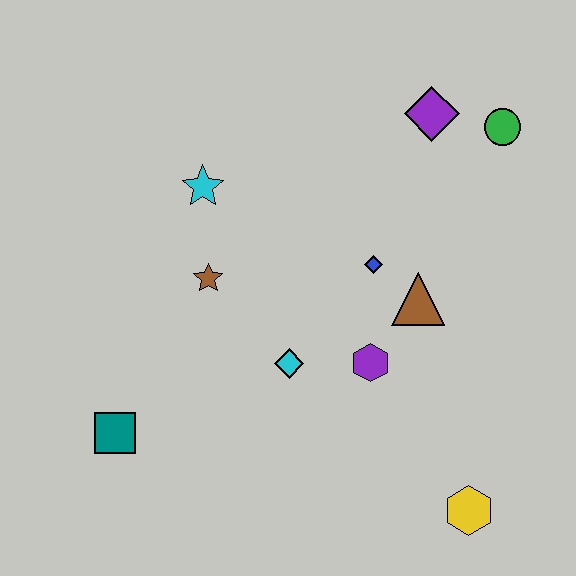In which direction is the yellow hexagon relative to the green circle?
The yellow hexagon is below the green circle.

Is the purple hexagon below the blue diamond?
Yes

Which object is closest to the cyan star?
The brown star is closest to the cyan star.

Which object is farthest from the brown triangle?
The teal square is farthest from the brown triangle.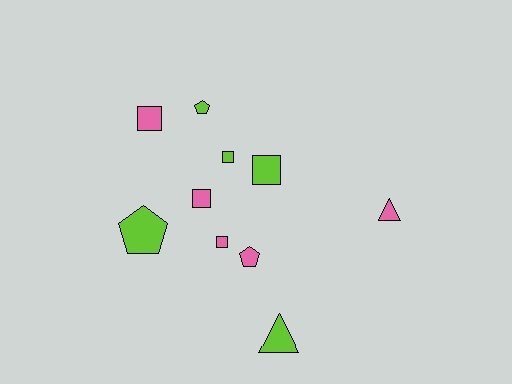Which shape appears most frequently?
Square, with 5 objects.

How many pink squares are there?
There are 3 pink squares.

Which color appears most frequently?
Lime, with 5 objects.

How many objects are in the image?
There are 10 objects.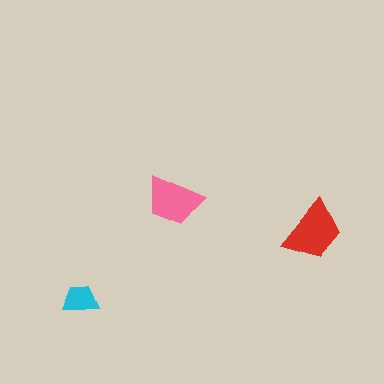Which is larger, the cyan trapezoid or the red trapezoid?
The red one.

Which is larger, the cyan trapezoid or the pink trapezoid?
The pink one.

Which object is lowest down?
The cyan trapezoid is bottommost.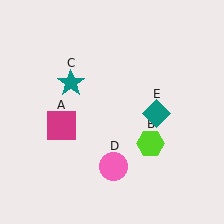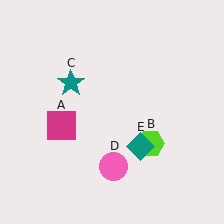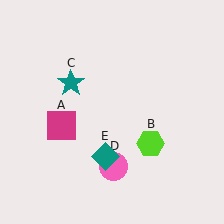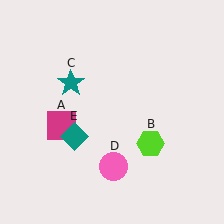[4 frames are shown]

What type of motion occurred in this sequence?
The teal diamond (object E) rotated clockwise around the center of the scene.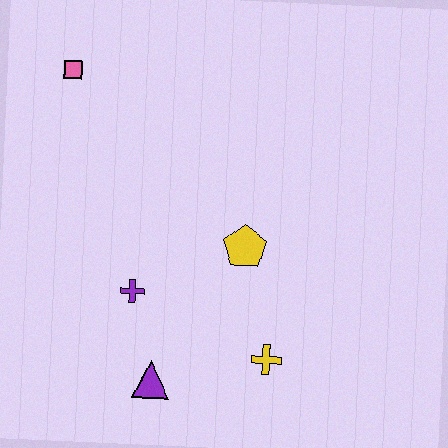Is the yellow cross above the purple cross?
No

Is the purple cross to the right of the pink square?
Yes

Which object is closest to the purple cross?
The purple triangle is closest to the purple cross.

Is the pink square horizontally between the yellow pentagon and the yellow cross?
No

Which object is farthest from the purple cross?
The pink square is farthest from the purple cross.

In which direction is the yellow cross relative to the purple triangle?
The yellow cross is to the right of the purple triangle.